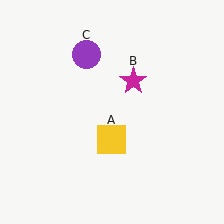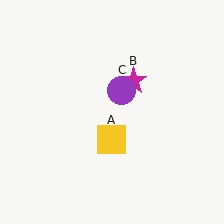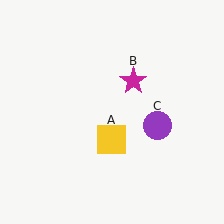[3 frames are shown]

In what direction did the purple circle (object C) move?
The purple circle (object C) moved down and to the right.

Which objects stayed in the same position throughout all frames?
Yellow square (object A) and magenta star (object B) remained stationary.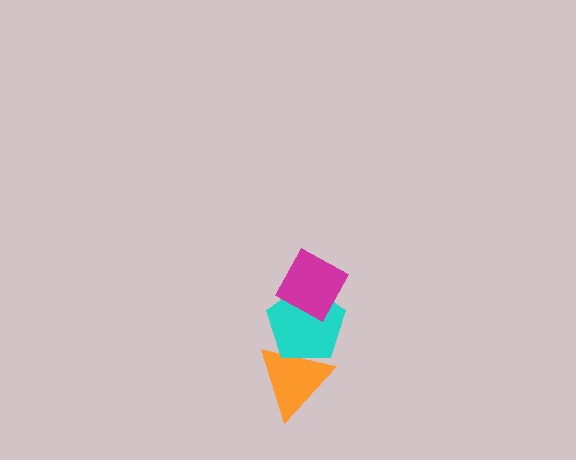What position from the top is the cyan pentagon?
The cyan pentagon is 2nd from the top.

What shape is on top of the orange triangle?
The cyan pentagon is on top of the orange triangle.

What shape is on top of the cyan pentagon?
The magenta diamond is on top of the cyan pentagon.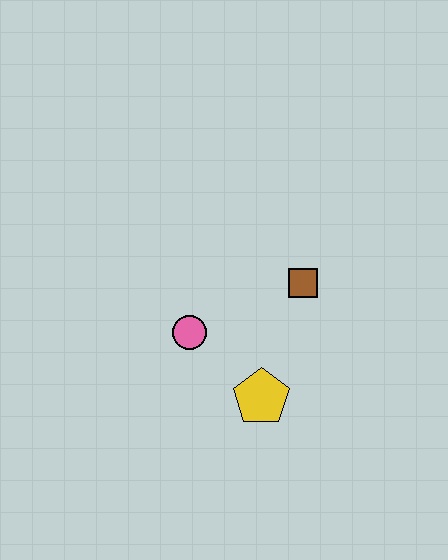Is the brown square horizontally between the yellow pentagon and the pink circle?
No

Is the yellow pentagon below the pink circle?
Yes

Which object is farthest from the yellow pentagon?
The brown square is farthest from the yellow pentagon.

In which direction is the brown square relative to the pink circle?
The brown square is to the right of the pink circle.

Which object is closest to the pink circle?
The yellow pentagon is closest to the pink circle.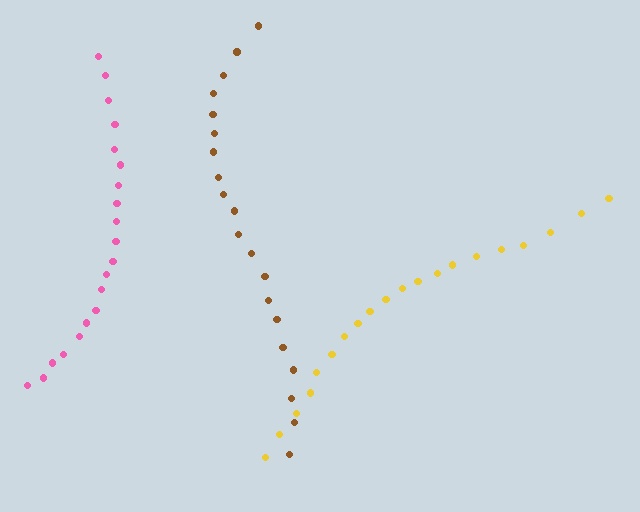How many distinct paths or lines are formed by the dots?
There are 3 distinct paths.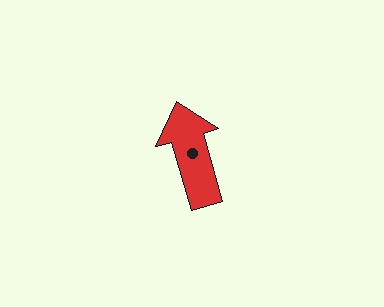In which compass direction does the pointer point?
North.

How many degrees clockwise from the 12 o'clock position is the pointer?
Approximately 344 degrees.